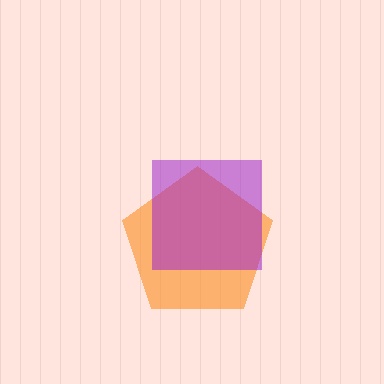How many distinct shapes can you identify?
There are 2 distinct shapes: an orange pentagon, a purple square.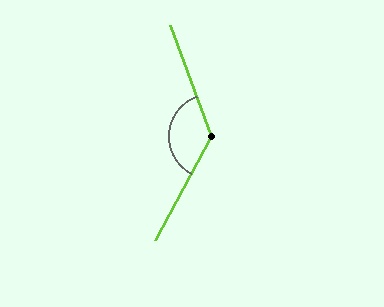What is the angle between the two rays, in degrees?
Approximately 131 degrees.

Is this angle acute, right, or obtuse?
It is obtuse.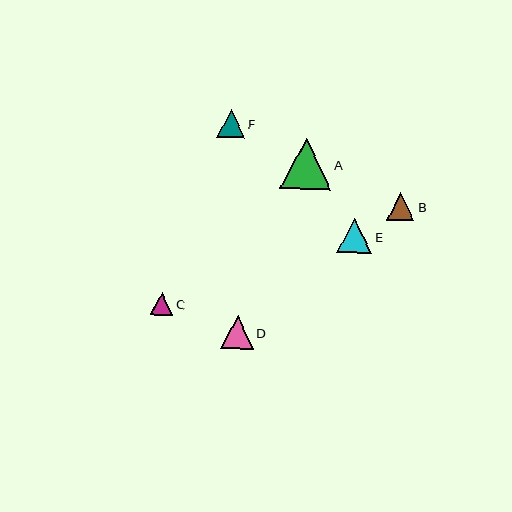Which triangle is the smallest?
Triangle C is the smallest with a size of approximately 22 pixels.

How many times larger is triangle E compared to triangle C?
Triangle E is approximately 1.6 times the size of triangle C.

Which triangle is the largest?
Triangle A is the largest with a size of approximately 51 pixels.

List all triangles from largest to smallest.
From largest to smallest: A, E, D, B, F, C.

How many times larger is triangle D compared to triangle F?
Triangle D is approximately 1.2 times the size of triangle F.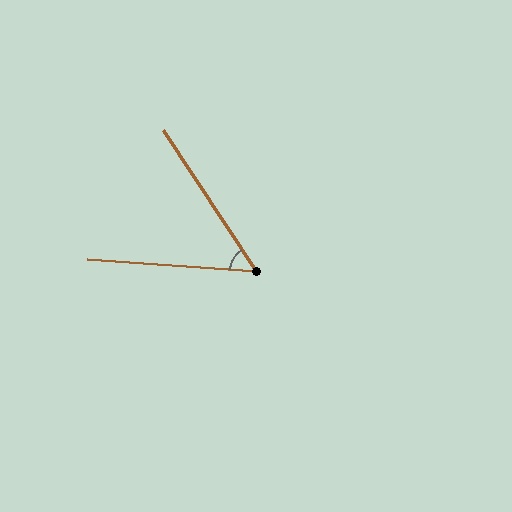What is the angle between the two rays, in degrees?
Approximately 53 degrees.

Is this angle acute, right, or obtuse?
It is acute.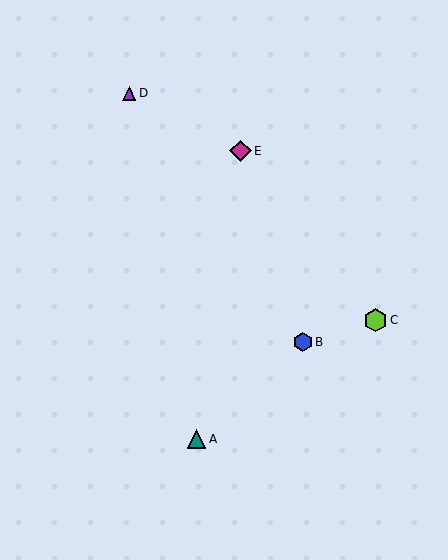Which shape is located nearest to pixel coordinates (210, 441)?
The teal triangle (labeled A) at (197, 439) is nearest to that location.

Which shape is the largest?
The lime hexagon (labeled C) is the largest.